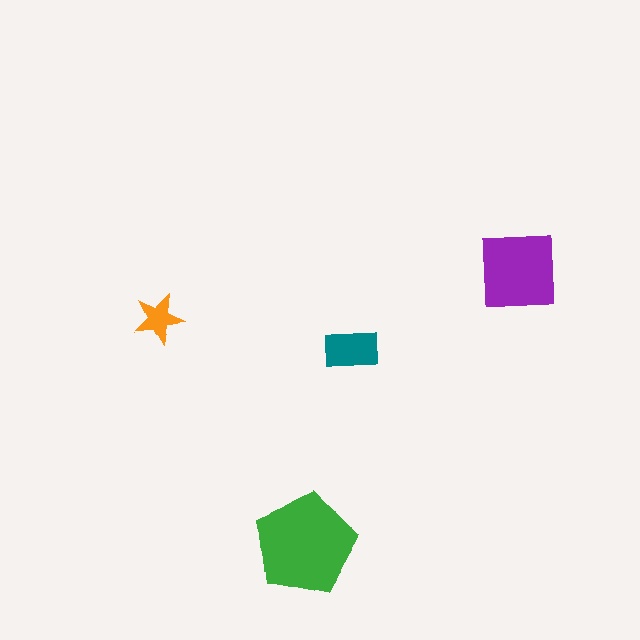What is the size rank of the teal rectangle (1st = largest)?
3rd.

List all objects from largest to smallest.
The green pentagon, the purple square, the teal rectangle, the orange star.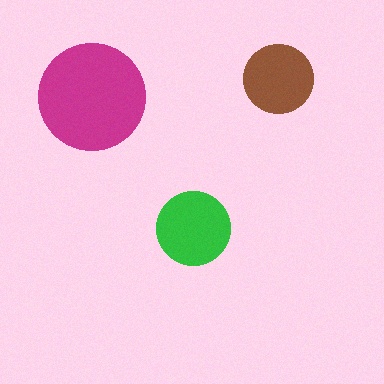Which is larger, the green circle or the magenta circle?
The magenta one.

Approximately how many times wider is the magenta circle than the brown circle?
About 1.5 times wider.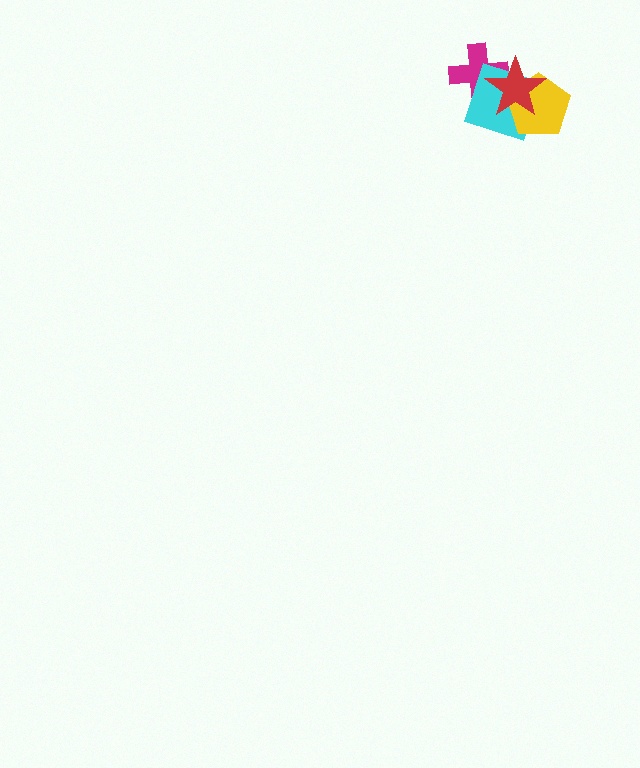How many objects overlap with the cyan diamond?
3 objects overlap with the cyan diamond.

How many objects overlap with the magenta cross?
2 objects overlap with the magenta cross.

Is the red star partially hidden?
No, no other shape covers it.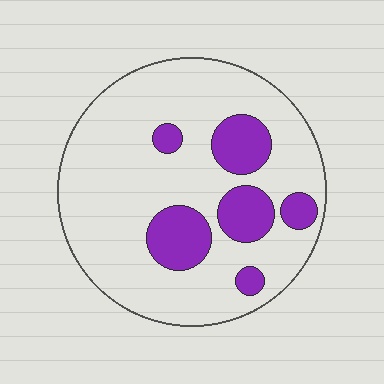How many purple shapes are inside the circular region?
6.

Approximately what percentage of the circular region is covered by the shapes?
Approximately 20%.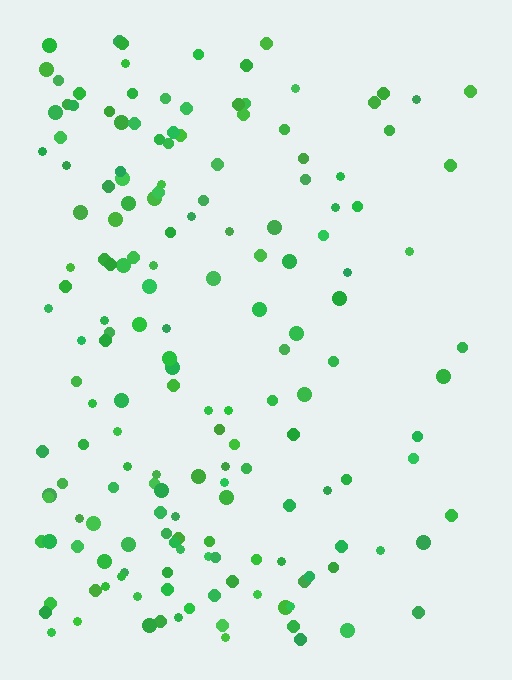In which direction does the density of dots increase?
From right to left, with the left side densest.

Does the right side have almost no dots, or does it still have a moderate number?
Still a moderate number, just noticeably fewer than the left.